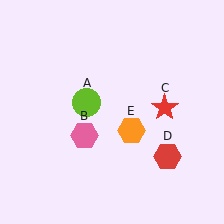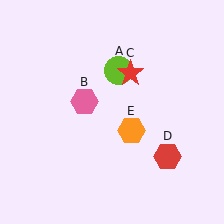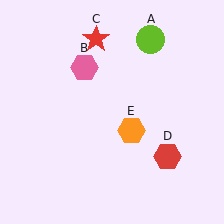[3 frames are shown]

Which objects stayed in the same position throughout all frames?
Red hexagon (object D) and orange hexagon (object E) remained stationary.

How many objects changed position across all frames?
3 objects changed position: lime circle (object A), pink hexagon (object B), red star (object C).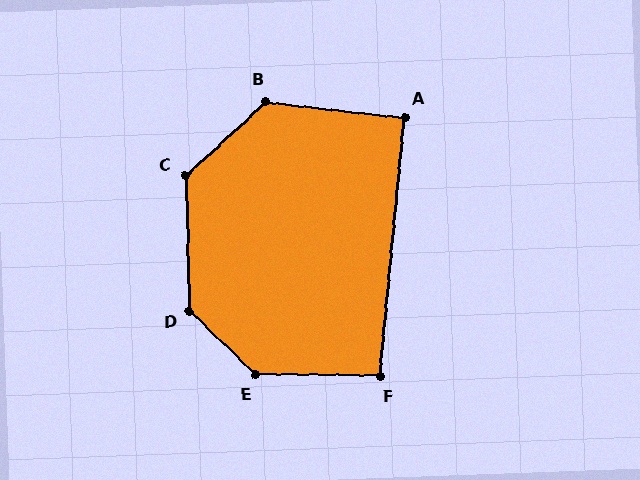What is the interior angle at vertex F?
Approximately 95 degrees (approximately right).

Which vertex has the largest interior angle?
E, at approximately 137 degrees.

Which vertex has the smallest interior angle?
A, at approximately 91 degrees.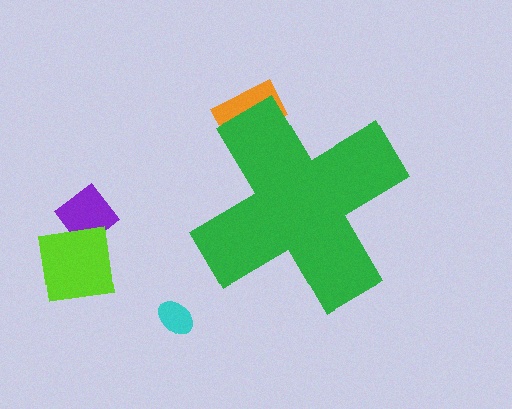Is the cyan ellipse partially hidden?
No, the cyan ellipse is fully visible.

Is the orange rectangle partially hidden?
Yes, the orange rectangle is partially hidden behind the green cross.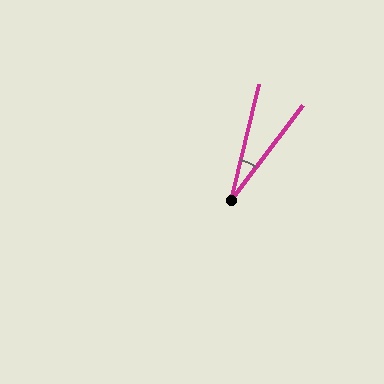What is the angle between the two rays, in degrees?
Approximately 23 degrees.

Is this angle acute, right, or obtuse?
It is acute.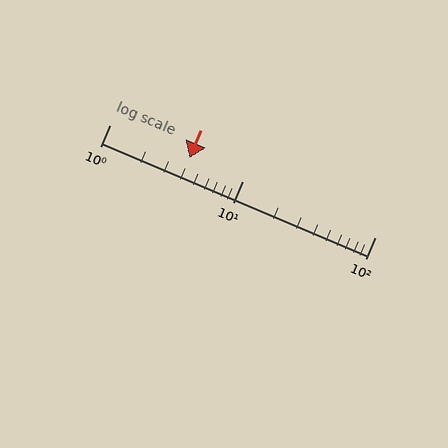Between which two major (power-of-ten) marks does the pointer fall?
The pointer is between 1 and 10.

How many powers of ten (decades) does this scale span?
The scale spans 2 decades, from 1 to 100.